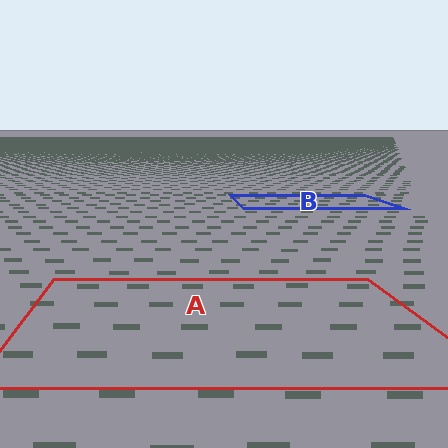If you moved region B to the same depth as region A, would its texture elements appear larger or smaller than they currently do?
They would appear larger. At a closer depth, the same texture elements are projected at a bigger on-screen size.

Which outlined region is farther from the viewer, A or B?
Region B is farther from the viewer — the texture elements inside it appear smaller and more densely packed.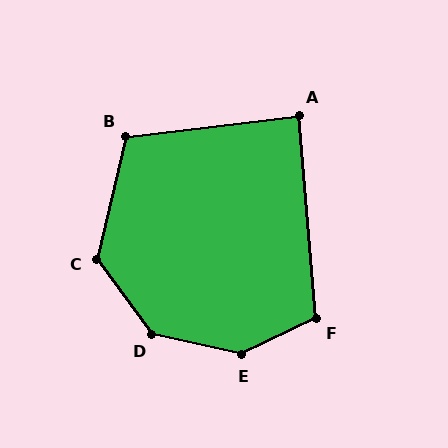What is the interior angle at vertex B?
Approximately 110 degrees (obtuse).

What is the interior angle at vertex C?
Approximately 131 degrees (obtuse).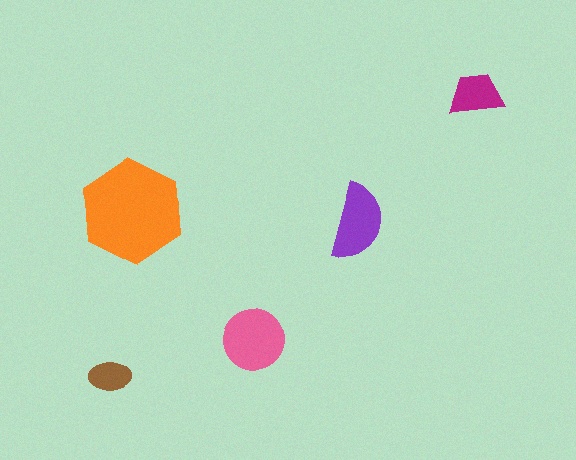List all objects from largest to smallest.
The orange hexagon, the pink circle, the purple semicircle, the magenta trapezoid, the brown ellipse.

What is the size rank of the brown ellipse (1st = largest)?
5th.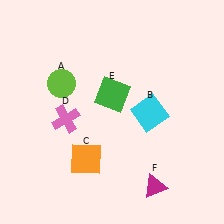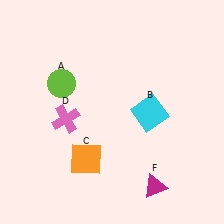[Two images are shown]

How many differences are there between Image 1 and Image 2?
There is 1 difference between the two images.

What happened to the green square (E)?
The green square (E) was removed in Image 2. It was in the top-right area of Image 1.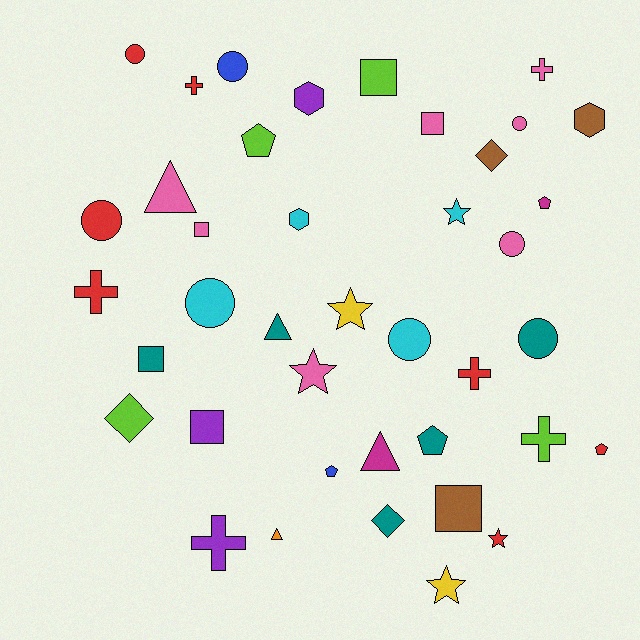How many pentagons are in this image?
There are 5 pentagons.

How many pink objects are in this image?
There are 7 pink objects.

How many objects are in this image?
There are 40 objects.